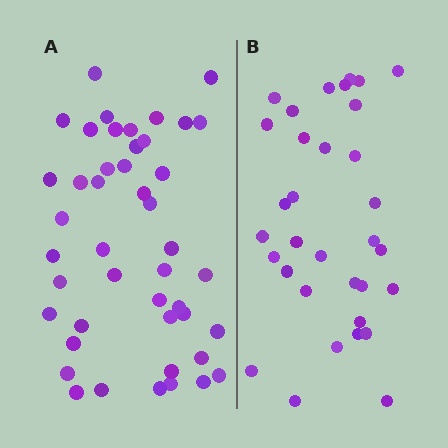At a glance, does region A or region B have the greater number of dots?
Region A (the left region) has more dots.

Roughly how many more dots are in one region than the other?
Region A has roughly 12 or so more dots than region B.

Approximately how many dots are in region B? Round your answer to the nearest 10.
About 30 dots. (The exact count is 33, which rounds to 30.)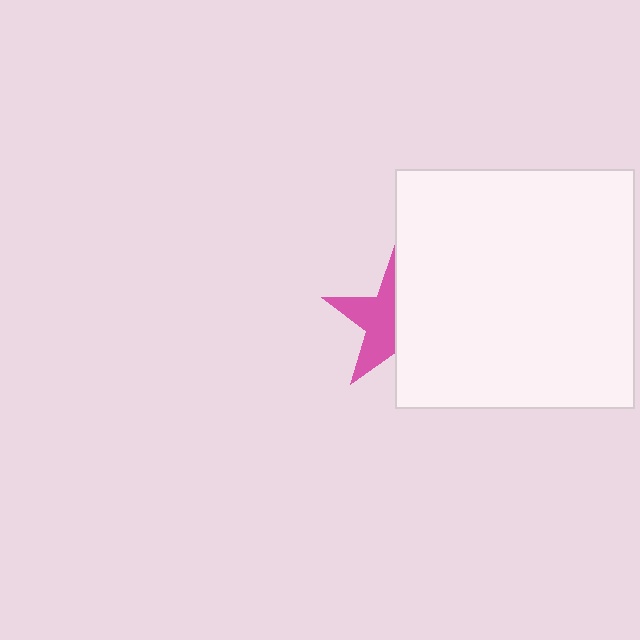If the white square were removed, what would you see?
You would see the complete pink star.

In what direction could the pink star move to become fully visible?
The pink star could move left. That would shift it out from behind the white square entirely.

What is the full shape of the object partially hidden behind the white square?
The partially hidden object is a pink star.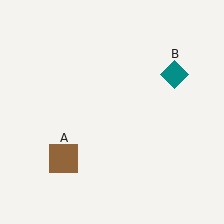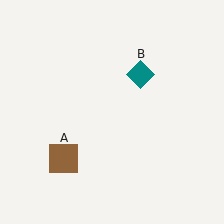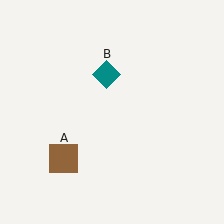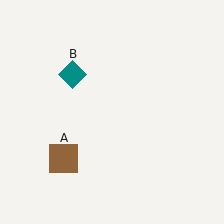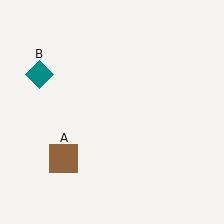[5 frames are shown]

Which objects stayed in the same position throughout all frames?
Brown square (object A) remained stationary.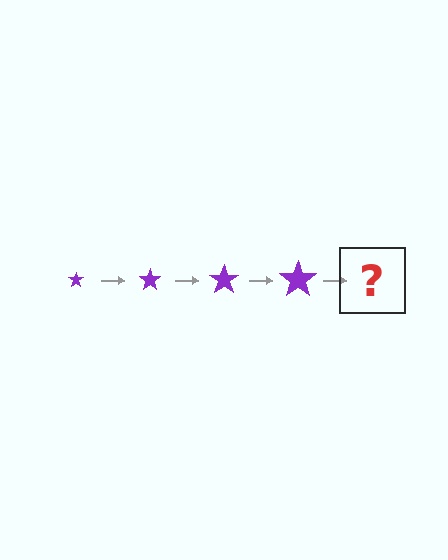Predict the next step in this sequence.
The next step is a purple star, larger than the previous one.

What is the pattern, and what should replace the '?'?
The pattern is that the star gets progressively larger each step. The '?' should be a purple star, larger than the previous one.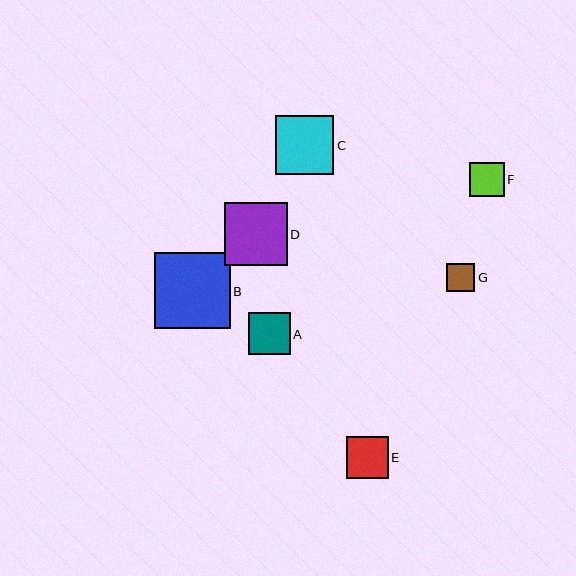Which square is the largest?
Square B is the largest with a size of approximately 76 pixels.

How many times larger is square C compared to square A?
Square C is approximately 1.4 times the size of square A.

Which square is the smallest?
Square G is the smallest with a size of approximately 28 pixels.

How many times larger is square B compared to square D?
Square B is approximately 1.2 times the size of square D.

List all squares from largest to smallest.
From largest to smallest: B, D, C, E, A, F, G.